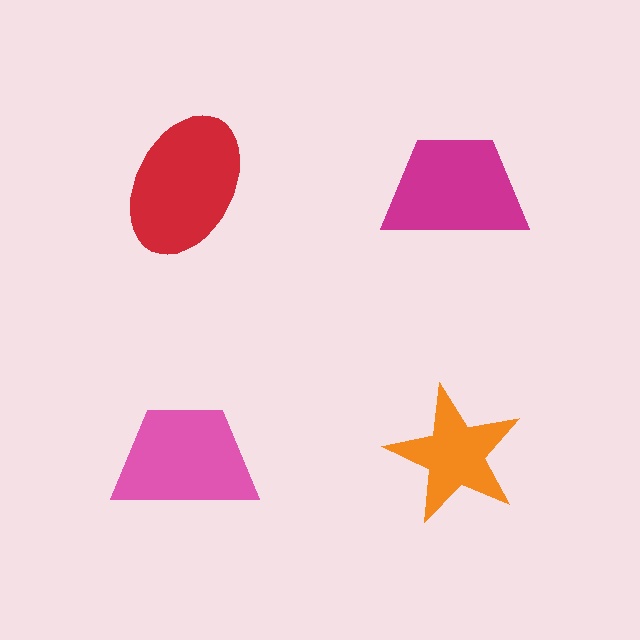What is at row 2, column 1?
A pink trapezoid.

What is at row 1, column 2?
A magenta trapezoid.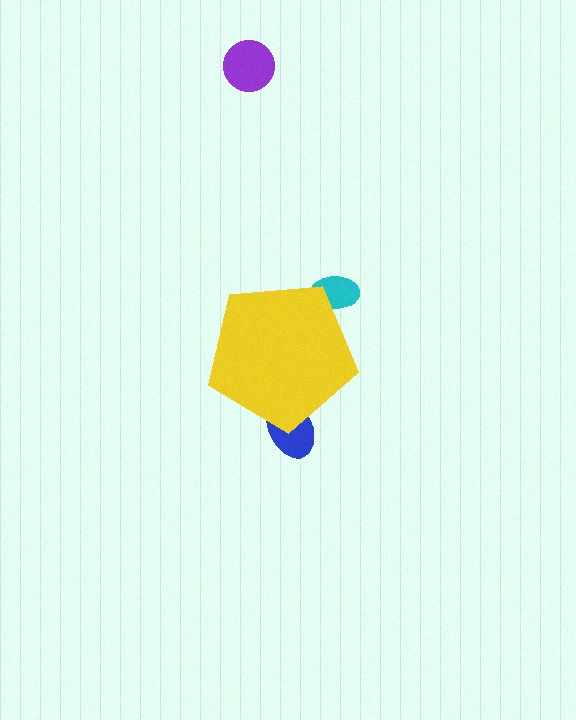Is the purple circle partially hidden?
No, the purple circle is fully visible.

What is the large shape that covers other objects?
A yellow pentagon.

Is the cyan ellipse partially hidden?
Yes, the cyan ellipse is partially hidden behind the yellow pentagon.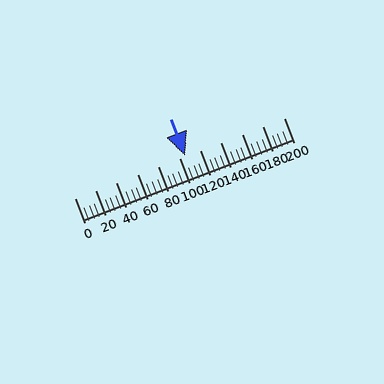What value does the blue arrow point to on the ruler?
The blue arrow points to approximately 106.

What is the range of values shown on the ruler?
The ruler shows values from 0 to 200.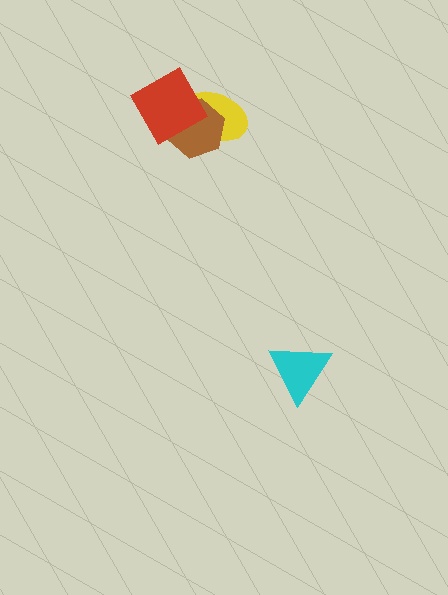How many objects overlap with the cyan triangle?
0 objects overlap with the cyan triangle.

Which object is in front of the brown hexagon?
The red diamond is in front of the brown hexagon.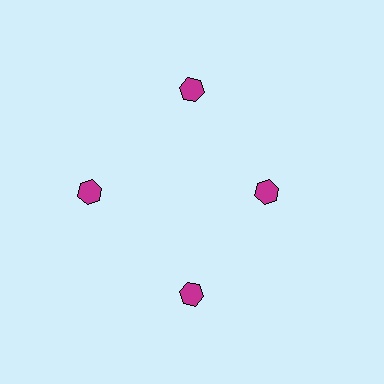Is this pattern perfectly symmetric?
No. The 4 magenta hexagons are arranged in a ring, but one element near the 3 o'clock position is pulled inward toward the center, breaking the 4-fold rotational symmetry.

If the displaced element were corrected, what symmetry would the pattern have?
It would have 4-fold rotational symmetry — the pattern would map onto itself every 90 degrees.